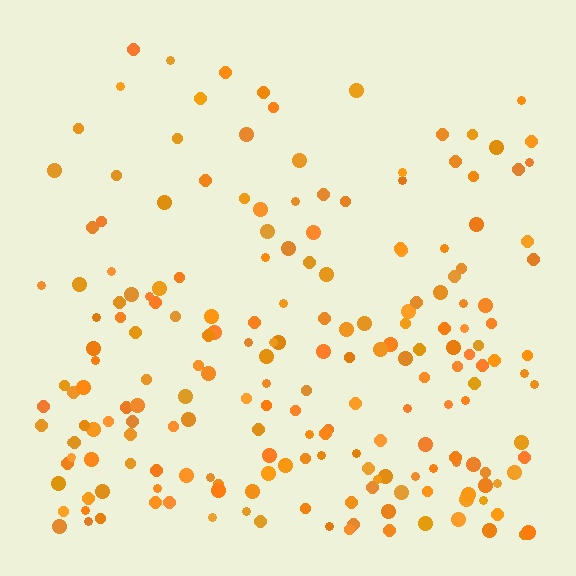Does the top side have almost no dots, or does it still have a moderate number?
Still a moderate number, just noticeably fewer than the bottom.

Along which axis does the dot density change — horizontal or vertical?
Vertical.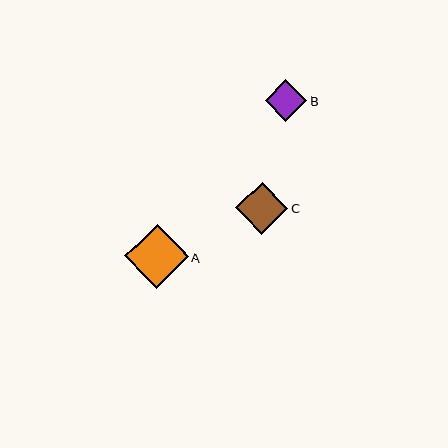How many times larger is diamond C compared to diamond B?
Diamond C is approximately 1.3 times the size of diamond B.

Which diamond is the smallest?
Diamond B is the smallest with a size of approximately 42 pixels.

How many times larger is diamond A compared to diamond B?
Diamond A is approximately 1.5 times the size of diamond B.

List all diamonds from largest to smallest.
From largest to smallest: A, C, B.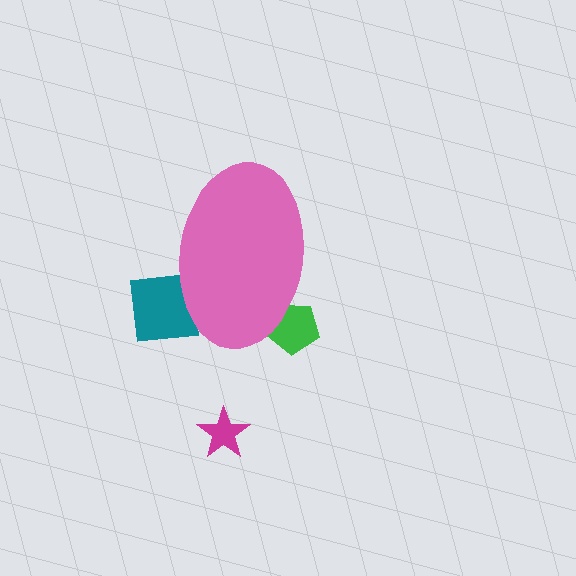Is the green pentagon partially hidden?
Yes, the green pentagon is partially hidden behind the pink ellipse.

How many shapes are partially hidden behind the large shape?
2 shapes are partially hidden.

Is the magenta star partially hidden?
No, the magenta star is fully visible.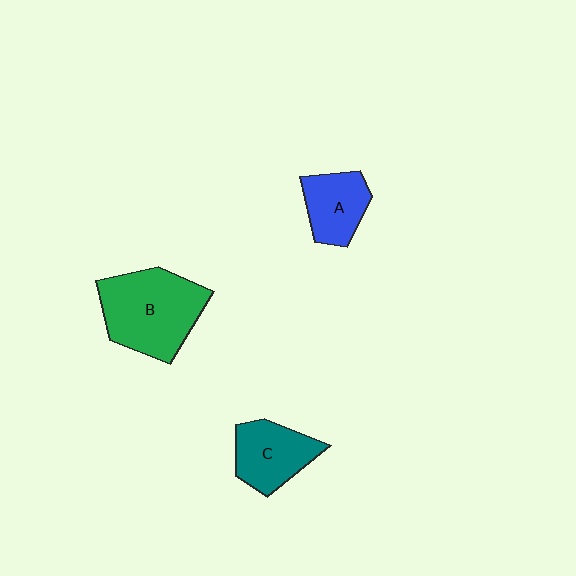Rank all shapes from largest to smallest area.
From largest to smallest: B (green), C (teal), A (blue).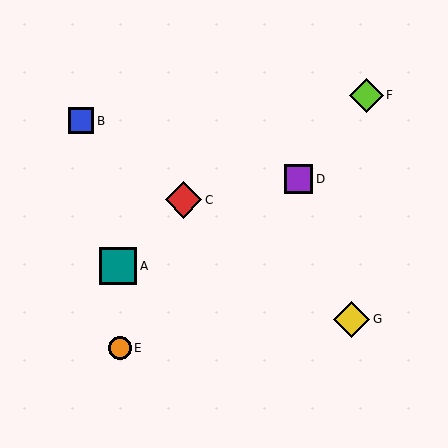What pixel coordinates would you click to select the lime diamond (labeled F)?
Click at (366, 95) to select the lime diamond F.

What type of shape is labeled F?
Shape F is a lime diamond.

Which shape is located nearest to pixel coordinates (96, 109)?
The blue square (labeled B) at (81, 121) is nearest to that location.